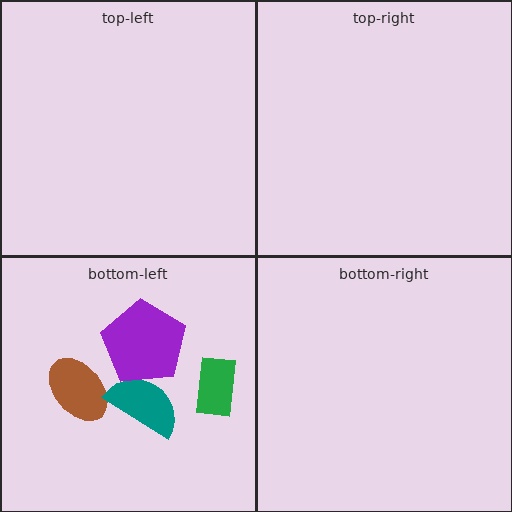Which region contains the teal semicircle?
The bottom-left region.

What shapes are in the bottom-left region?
The brown ellipse, the teal semicircle, the green rectangle, the purple pentagon.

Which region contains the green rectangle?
The bottom-left region.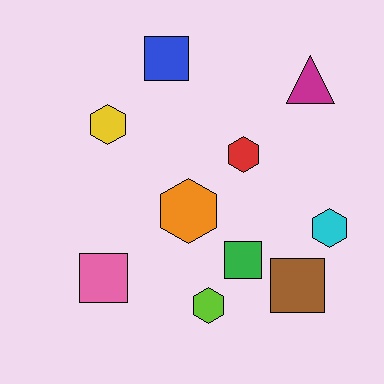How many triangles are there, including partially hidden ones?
There is 1 triangle.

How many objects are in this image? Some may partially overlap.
There are 10 objects.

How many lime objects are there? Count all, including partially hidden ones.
There is 1 lime object.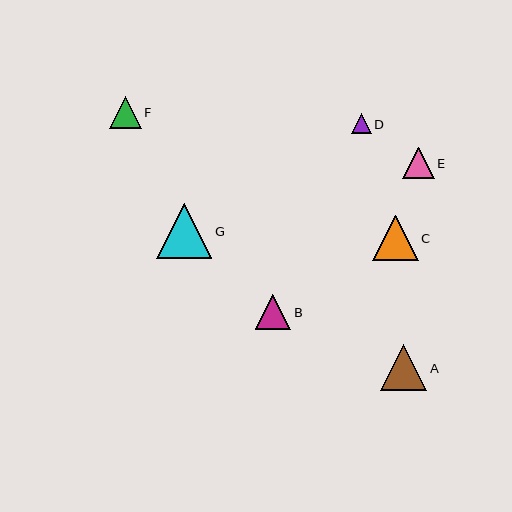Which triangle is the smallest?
Triangle D is the smallest with a size of approximately 20 pixels.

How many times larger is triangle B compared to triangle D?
Triangle B is approximately 1.8 times the size of triangle D.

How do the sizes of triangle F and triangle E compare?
Triangle F and triangle E are approximately the same size.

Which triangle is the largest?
Triangle G is the largest with a size of approximately 55 pixels.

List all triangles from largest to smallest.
From largest to smallest: G, A, C, B, F, E, D.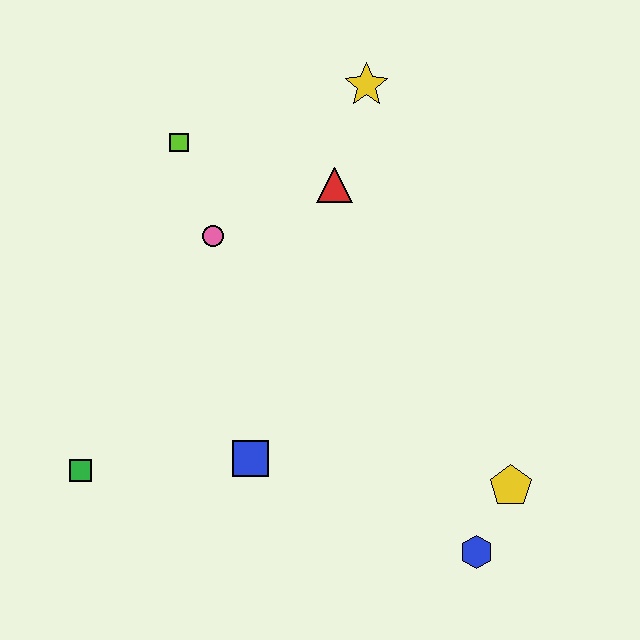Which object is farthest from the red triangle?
The blue hexagon is farthest from the red triangle.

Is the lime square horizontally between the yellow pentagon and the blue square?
No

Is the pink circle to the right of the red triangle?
No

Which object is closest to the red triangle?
The yellow star is closest to the red triangle.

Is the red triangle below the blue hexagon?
No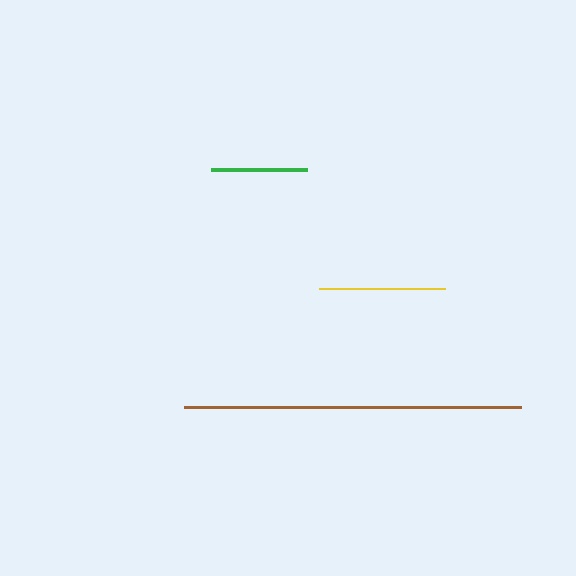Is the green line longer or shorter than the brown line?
The brown line is longer than the green line.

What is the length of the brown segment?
The brown segment is approximately 337 pixels long.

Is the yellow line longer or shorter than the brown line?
The brown line is longer than the yellow line.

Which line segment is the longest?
The brown line is the longest at approximately 337 pixels.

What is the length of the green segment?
The green segment is approximately 96 pixels long.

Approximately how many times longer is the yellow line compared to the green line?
The yellow line is approximately 1.3 times the length of the green line.